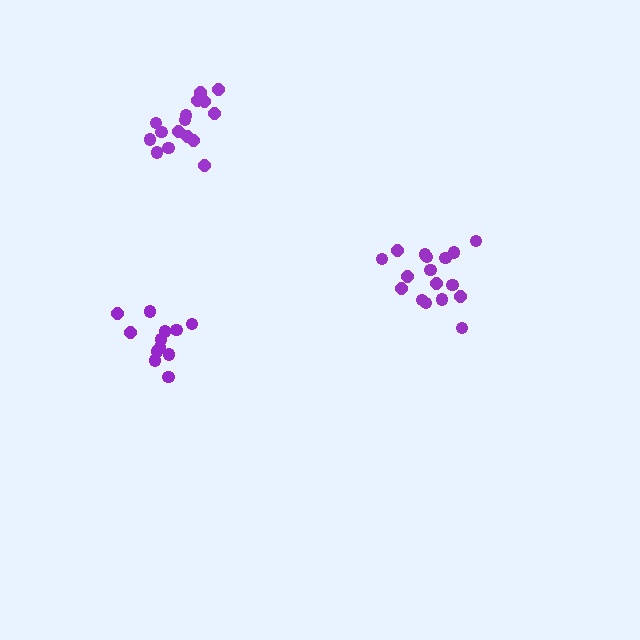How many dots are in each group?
Group 1: 17 dots, Group 2: 12 dots, Group 3: 16 dots (45 total).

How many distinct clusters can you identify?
There are 3 distinct clusters.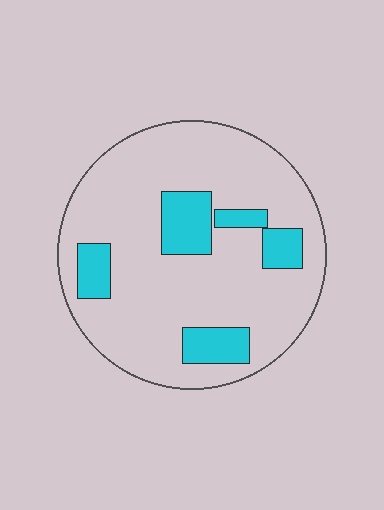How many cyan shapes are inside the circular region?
5.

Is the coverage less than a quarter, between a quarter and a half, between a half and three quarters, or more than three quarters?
Less than a quarter.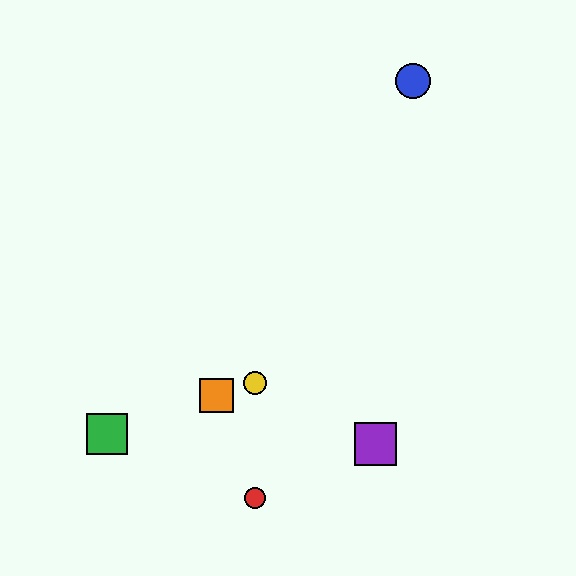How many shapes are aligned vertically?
2 shapes (the red circle, the yellow circle) are aligned vertically.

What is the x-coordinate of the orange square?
The orange square is at x≈217.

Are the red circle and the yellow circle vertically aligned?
Yes, both are at x≈255.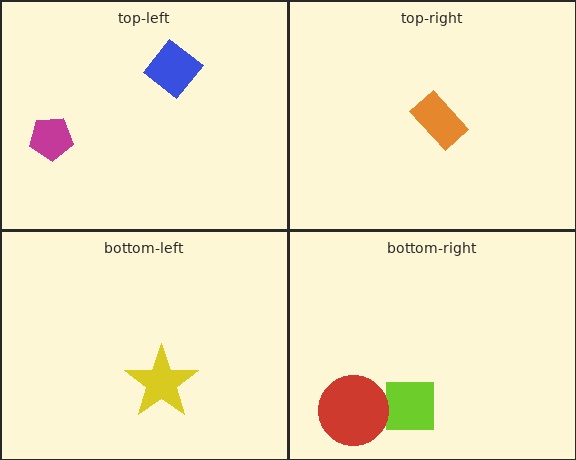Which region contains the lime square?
The bottom-right region.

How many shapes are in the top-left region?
2.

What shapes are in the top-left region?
The blue diamond, the magenta pentagon.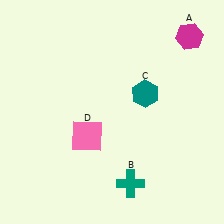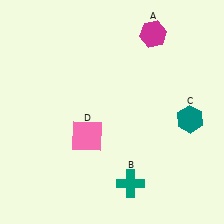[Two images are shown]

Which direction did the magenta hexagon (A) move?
The magenta hexagon (A) moved left.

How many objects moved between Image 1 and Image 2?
2 objects moved between the two images.